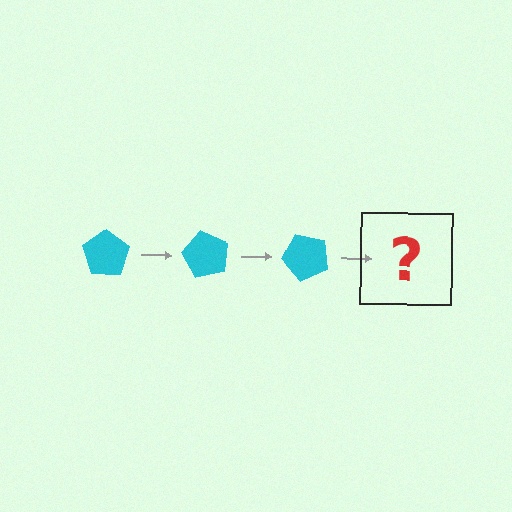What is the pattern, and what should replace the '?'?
The pattern is that the pentagon rotates 60 degrees each step. The '?' should be a cyan pentagon rotated 180 degrees.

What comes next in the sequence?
The next element should be a cyan pentagon rotated 180 degrees.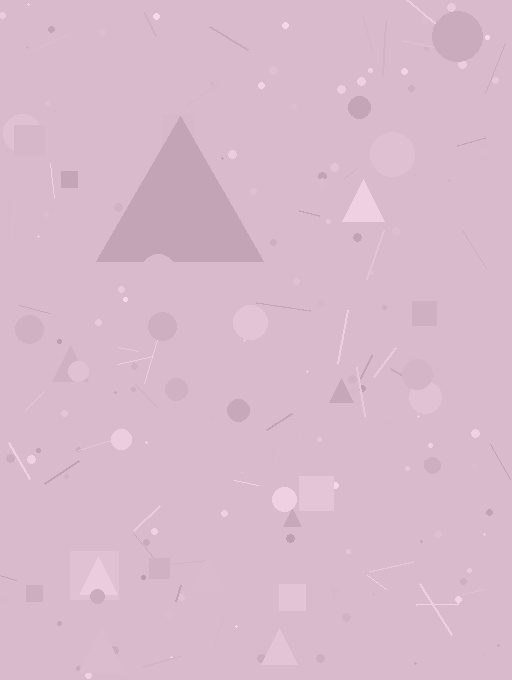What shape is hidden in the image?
A triangle is hidden in the image.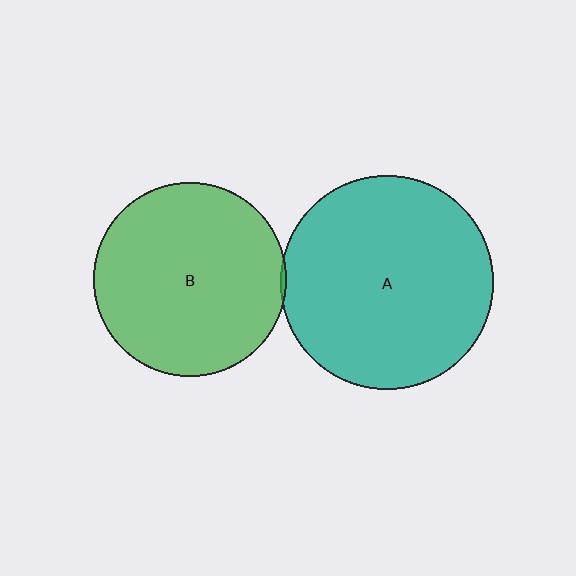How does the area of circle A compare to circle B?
Approximately 1.2 times.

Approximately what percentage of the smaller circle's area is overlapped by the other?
Approximately 5%.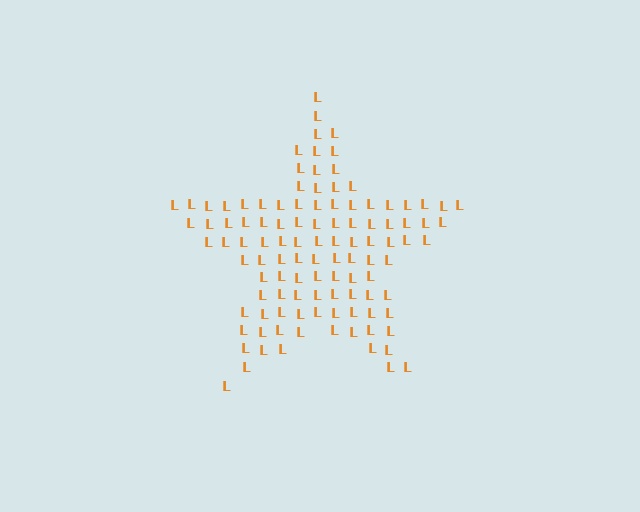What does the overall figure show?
The overall figure shows a star.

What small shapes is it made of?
It is made of small letter L's.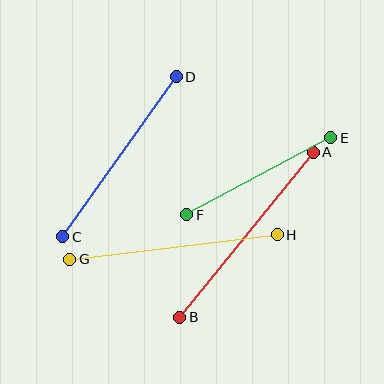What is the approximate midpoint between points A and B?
The midpoint is at approximately (247, 235) pixels.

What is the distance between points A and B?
The distance is approximately 212 pixels.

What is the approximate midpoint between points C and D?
The midpoint is at approximately (120, 157) pixels.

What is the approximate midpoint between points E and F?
The midpoint is at approximately (259, 176) pixels.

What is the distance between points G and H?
The distance is approximately 209 pixels.